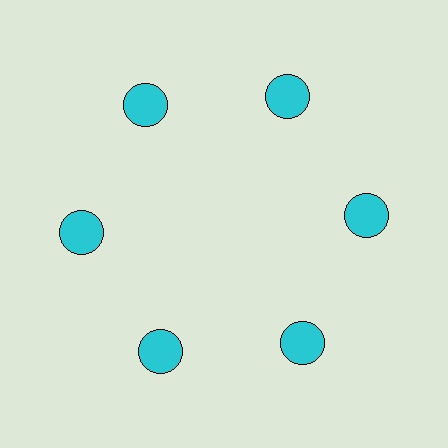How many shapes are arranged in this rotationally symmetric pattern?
There are 6 shapes, arranged in 6 groups of 1.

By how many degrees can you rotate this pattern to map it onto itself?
The pattern maps onto itself every 60 degrees of rotation.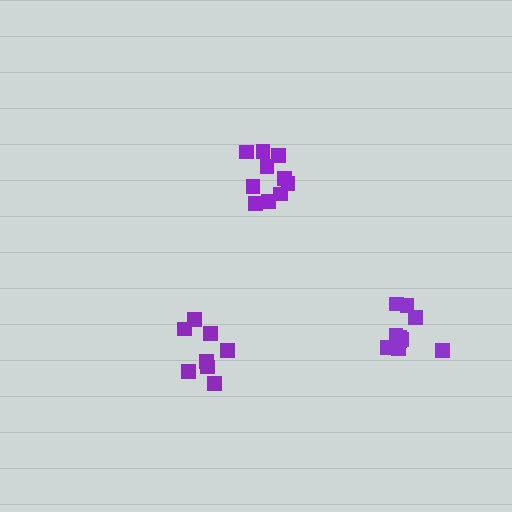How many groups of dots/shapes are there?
There are 3 groups.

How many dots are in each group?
Group 1: 10 dots, Group 2: 8 dots, Group 3: 11 dots (29 total).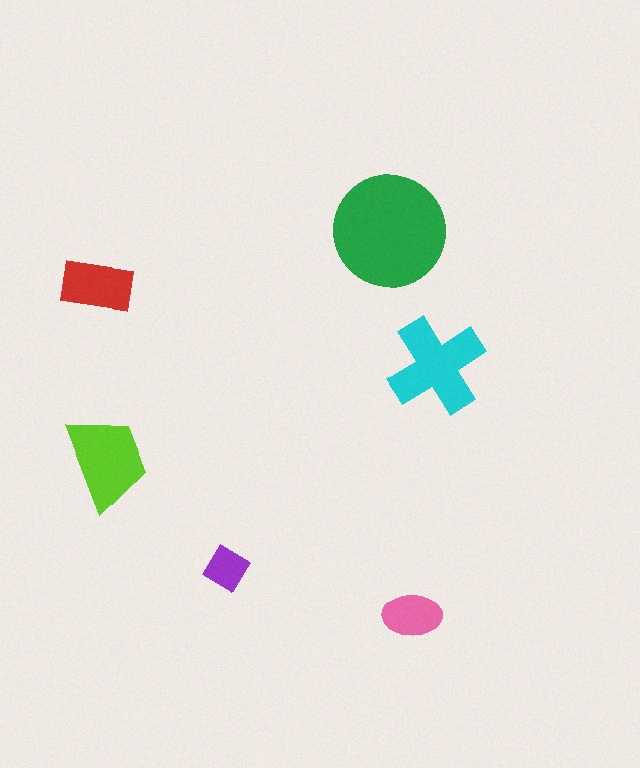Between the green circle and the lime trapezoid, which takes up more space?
The green circle.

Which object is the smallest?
The purple diamond.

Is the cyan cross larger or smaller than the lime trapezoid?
Larger.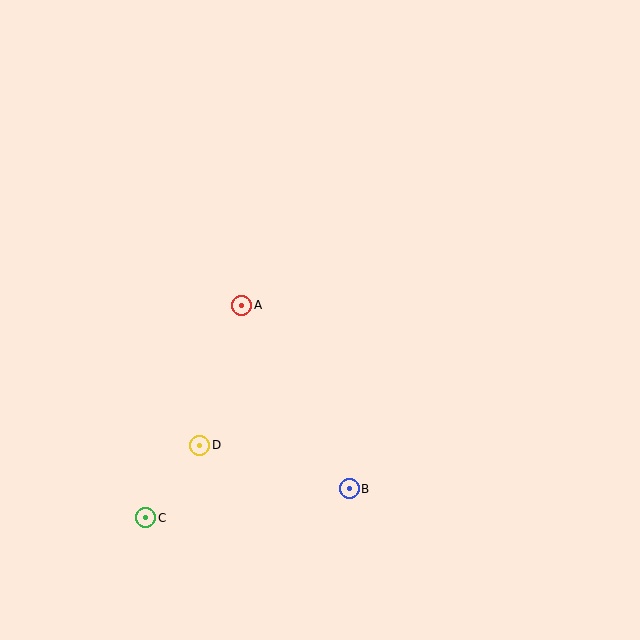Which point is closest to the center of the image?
Point A at (242, 305) is closest to the center.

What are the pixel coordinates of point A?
Point A is at (242, 305).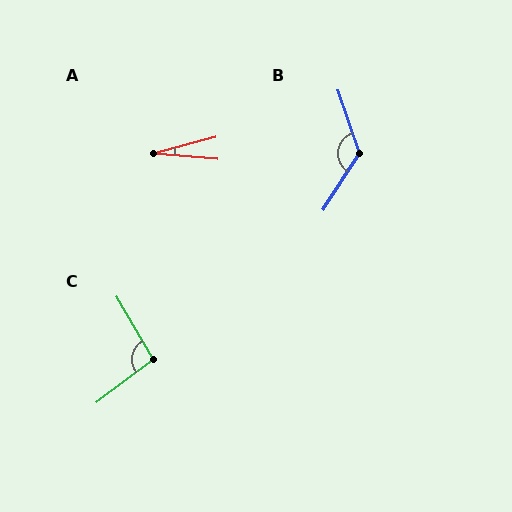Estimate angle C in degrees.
Approximately 97 degrees.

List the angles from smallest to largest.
A (19°), C (97°), B (128°).